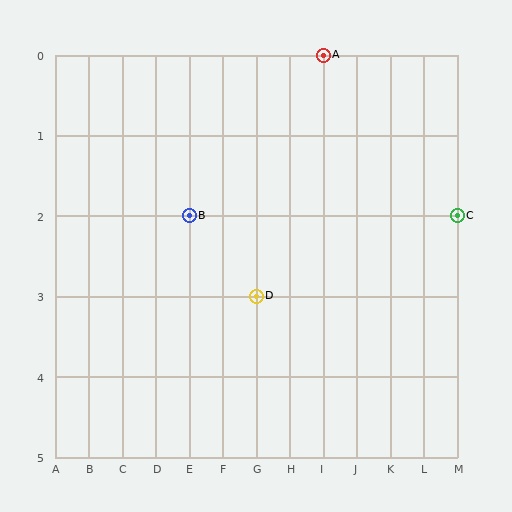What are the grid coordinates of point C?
Point C is at grid coordinates (M, 2).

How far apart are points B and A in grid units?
Points B and A are 4 columns and 2 rows apart (about 4.5 grid units diagonally).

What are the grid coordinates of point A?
Point A is at grid coordinates (I, 0).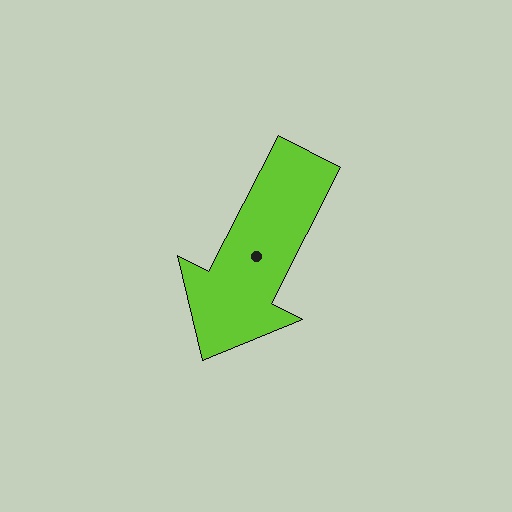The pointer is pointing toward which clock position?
Roughly 7 o'clock.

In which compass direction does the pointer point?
Southwest.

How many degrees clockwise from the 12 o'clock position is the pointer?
Approximately 207 degrees.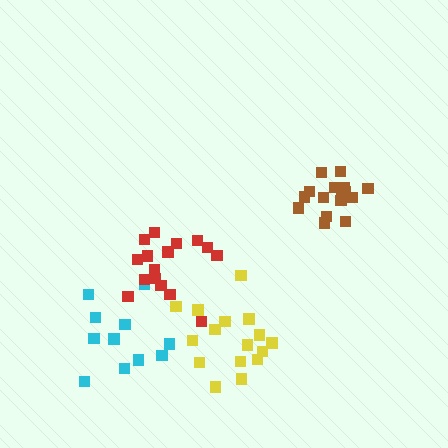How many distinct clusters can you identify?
There are 4 distinct clusters.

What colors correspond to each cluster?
The clusters are colored: yellow, brown, cyan, red.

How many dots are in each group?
Group 1: 16 dots, Group 2: 16 dots, Group 3: 11 dots, Group 4: 16 dots (59 total).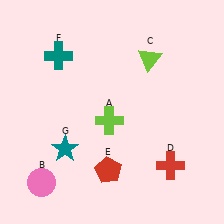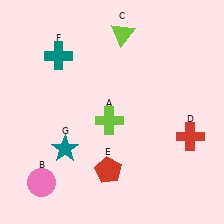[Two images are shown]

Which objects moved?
The objects that moved are: the lime triangle (C), the red cross (D).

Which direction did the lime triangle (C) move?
The lime triangle (C) moved left.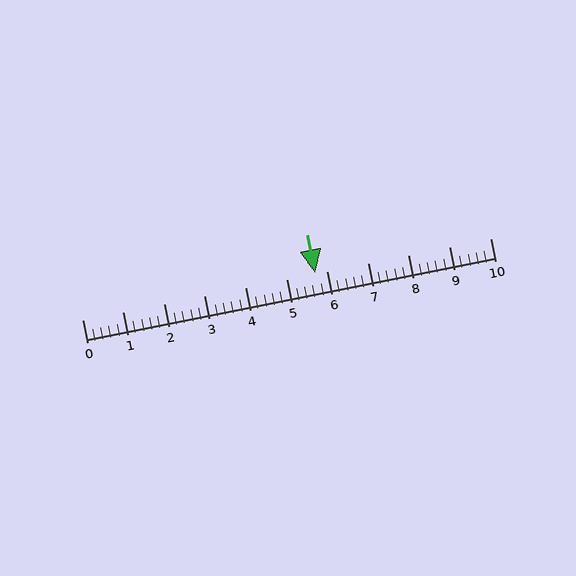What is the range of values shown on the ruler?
The ruler shows values from 0 to 10.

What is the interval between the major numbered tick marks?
The major tick marks are spaced 1 units apart.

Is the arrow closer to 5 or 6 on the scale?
The arrow is closer to 6.